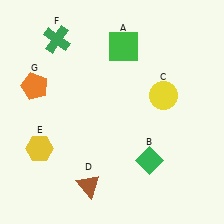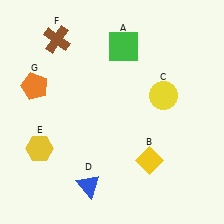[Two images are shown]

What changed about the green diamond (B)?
In Image 1, B is green. In Image 2, it changed to yellow.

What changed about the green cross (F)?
In Image 1, F is green. In Image 2, it changed to brown.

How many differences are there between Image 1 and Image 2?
There are 3 differences between the two images.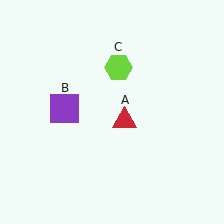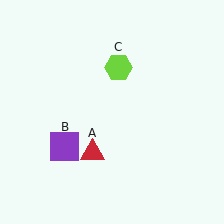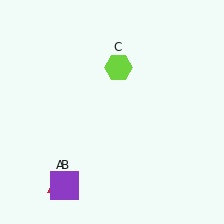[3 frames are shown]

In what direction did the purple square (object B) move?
The purple square (object B) moved down.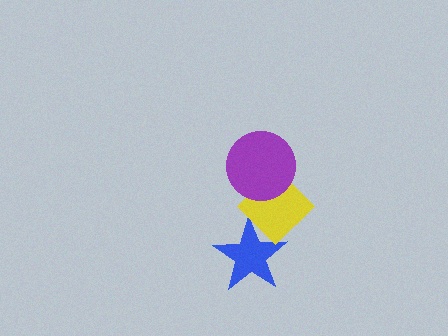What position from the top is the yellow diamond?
The yellow diamond is 2nd from the top.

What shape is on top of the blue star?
The yellow diamond is on top of the blue star.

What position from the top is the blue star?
The blue star is 3rd from the top.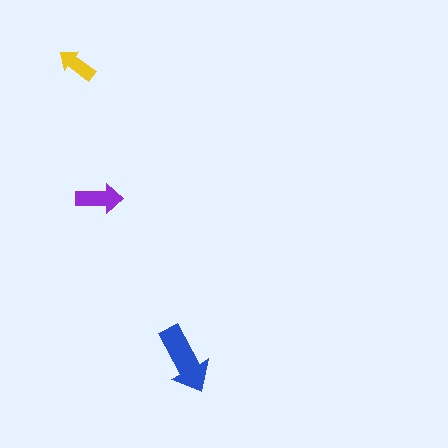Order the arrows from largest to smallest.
the blue one, the purple one, the yellow one.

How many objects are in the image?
There are 3 objects in the image.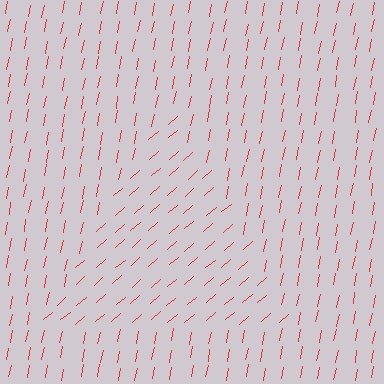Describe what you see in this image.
The image is filled with small red line segments. A triangle region in the image has lines oriented differently from the surrounding lines, creating a visible texture boundary.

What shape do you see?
I see a triangle.